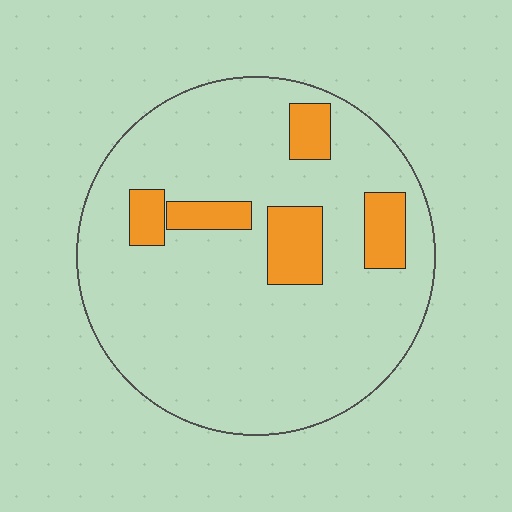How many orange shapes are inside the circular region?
5.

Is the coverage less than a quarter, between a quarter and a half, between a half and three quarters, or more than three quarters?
Less than a quarter.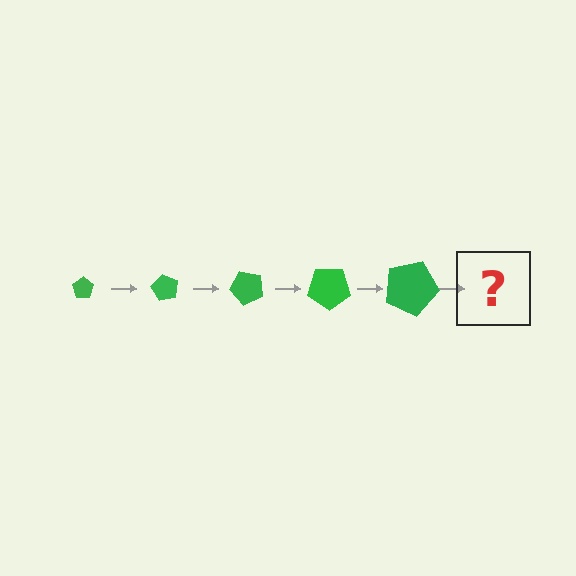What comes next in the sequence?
The next element should be a pentagon, larger than the previous one and rotated 300 degrees from the start.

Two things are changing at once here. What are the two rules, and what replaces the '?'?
The two rules are that the pentagon grows larger each step and it rotates 60 degrees each step. The '?' should be a pentagon, larger than the previous one and rotated 300 degrees from the start.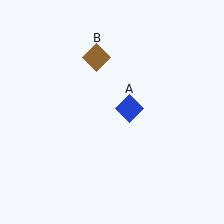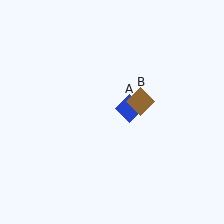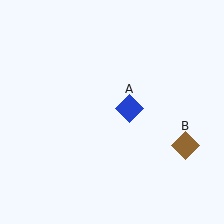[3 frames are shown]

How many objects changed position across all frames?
1 object changed position: brown diamond (object B).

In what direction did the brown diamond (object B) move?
The brown diamond (object B) moved down and to the right.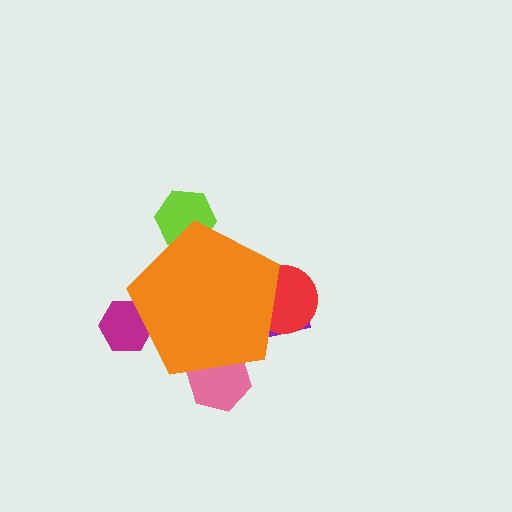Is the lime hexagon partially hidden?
Yes, the lime hexagon is partially hidden behind the orange pentagon.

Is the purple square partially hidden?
Yes, the purple square is partially hidden behind the orange pentagon.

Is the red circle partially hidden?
Yes, the red circle is partially hidden behind the orange pentagon.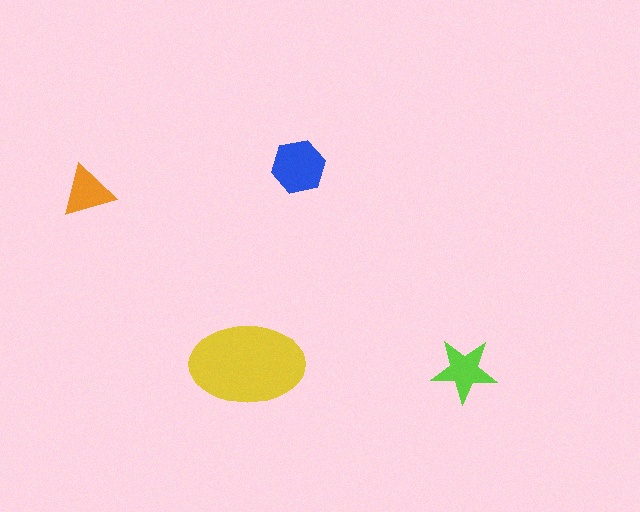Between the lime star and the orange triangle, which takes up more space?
The lime star.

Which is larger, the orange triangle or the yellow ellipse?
The yellow ellipse.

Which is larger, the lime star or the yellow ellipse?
The yellow ellipse.